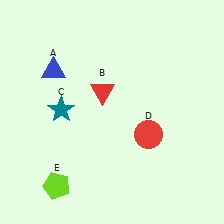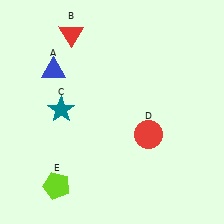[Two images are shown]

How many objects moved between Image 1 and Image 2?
1 object moved between the two images.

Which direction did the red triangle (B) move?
The red triangle (B) moved up.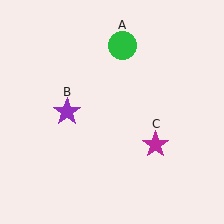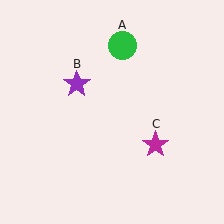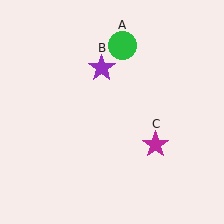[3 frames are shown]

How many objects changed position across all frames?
1 object changed position: purple star (object B).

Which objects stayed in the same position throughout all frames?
Green circle (object A) and magenta star (object C) remained stationary.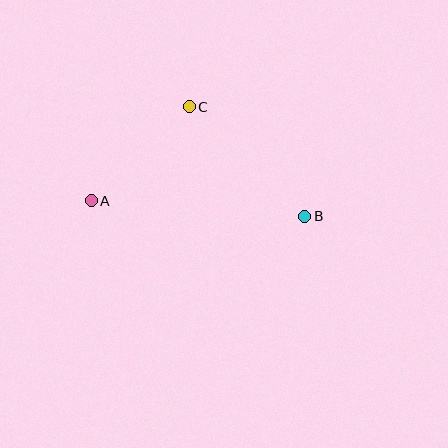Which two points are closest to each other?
Points A and C are closest to each other.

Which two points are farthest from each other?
Points A and B are farthest from each other.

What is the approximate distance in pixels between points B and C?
The distance between B and C is approximately 159 pixels.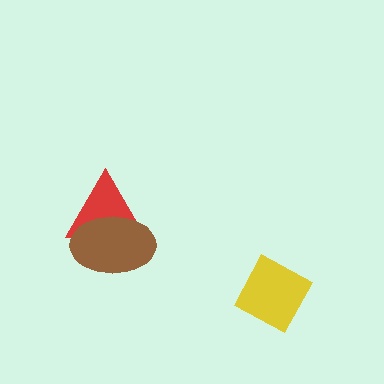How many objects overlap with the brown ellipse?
1 object overlaps with the brown ellipse.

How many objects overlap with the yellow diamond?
0 objects overlap with the yellow diamond.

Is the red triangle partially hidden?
Yes, it is partially covered by another shape.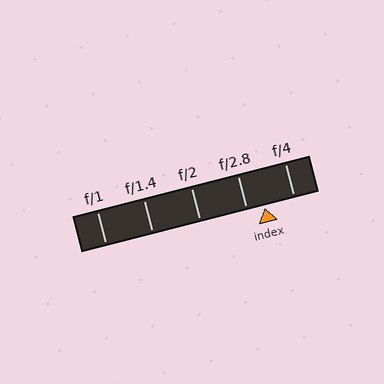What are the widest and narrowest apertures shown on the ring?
The widest aperture shown is f/1 and the narrowest is f/4.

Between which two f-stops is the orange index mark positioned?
The index mark is between f/2.8 and f/4.